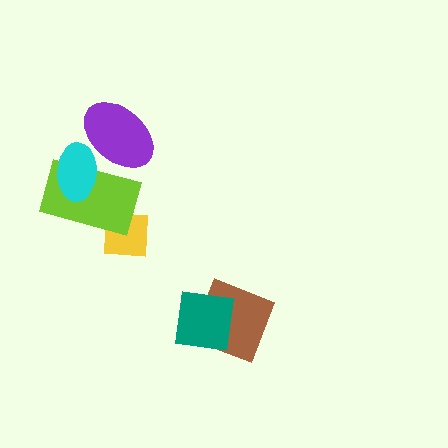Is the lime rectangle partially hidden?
Yes, it is partially covered by another shape.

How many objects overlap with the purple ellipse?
2 objects overlap with the purple ellipse.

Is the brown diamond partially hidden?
Yes, it is partially covered by another shape.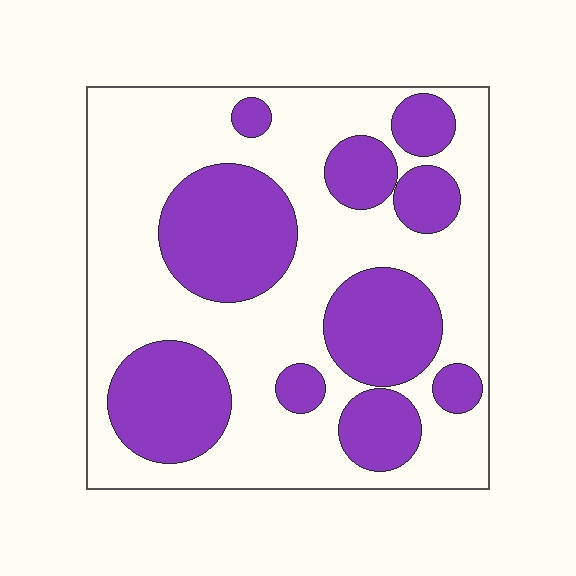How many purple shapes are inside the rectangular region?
10.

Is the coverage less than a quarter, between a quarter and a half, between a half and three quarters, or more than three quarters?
Between a quarter and a half.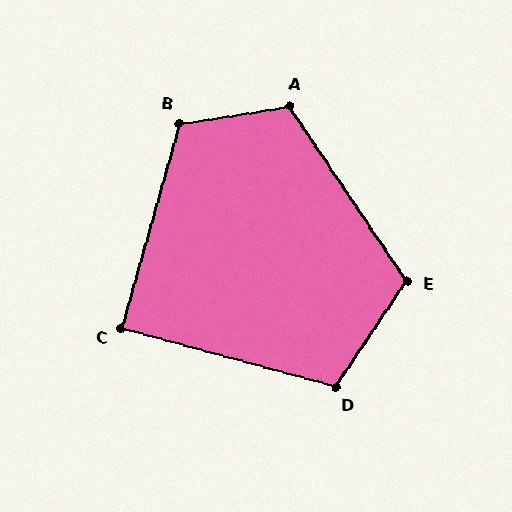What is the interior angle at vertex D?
Approximately 109 degrees (obtuse).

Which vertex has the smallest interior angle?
C, at approximately 90 degrees.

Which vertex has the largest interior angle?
A, at approximately 115 degrees.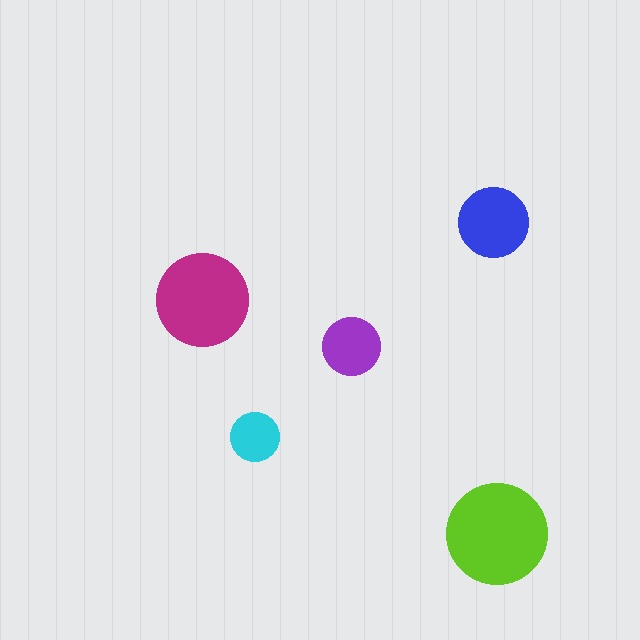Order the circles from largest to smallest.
the lime one, the magenta one, the blue one, the purple one, the cyan one.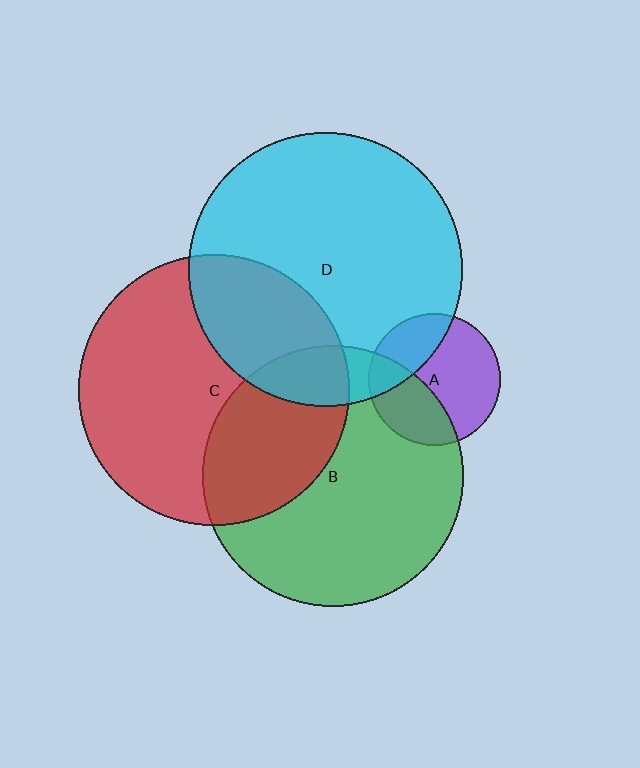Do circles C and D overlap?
Yes.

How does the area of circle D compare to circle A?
Approximately 4.3 times.